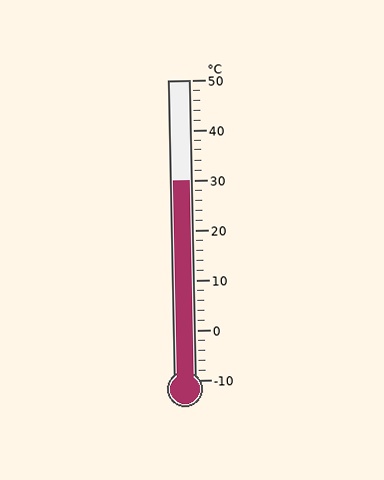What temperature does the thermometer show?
The thermometer shows approximately 30°C.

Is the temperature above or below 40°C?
The temperature is below 40°C.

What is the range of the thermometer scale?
The thermometer scale ranges from -10°C to 50°C.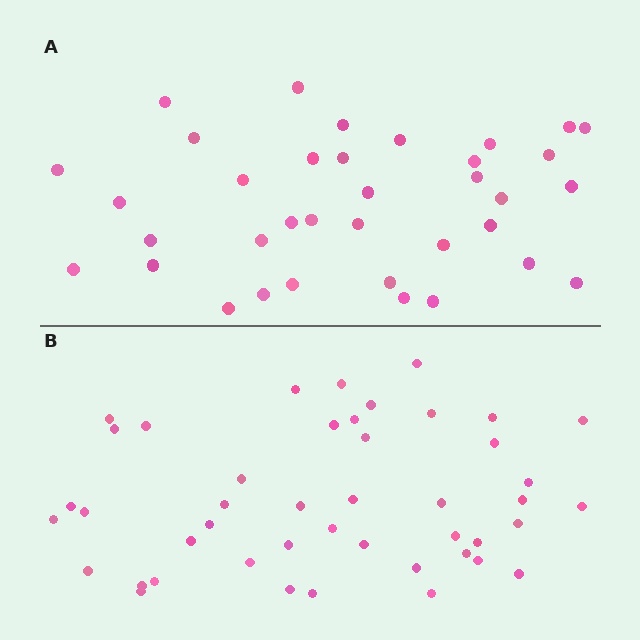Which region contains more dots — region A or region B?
Region B (the bottom region) has more dots.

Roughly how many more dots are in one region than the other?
Region B has roughly 8 or so more dots than region A.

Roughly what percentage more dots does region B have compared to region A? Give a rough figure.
About 25% more.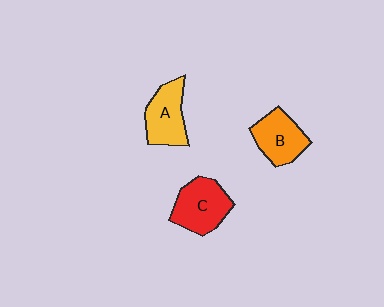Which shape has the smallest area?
Shape B (orange).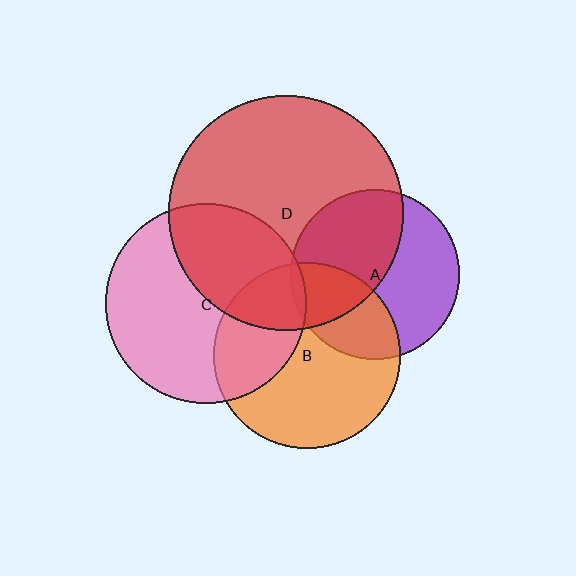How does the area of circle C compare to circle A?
Approximately 1.4 times.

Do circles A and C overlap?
Yes.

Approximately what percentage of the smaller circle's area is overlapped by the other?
Approximately 5%.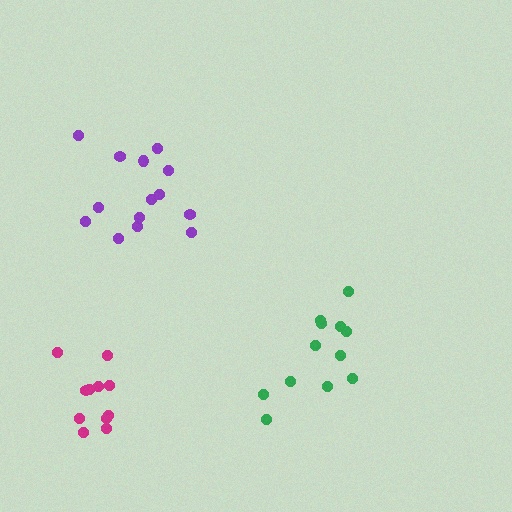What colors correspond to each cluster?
The clusters are colored: magenta, purple, green.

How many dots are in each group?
Group 1: 11 dots, Group 2: 14 dots, Group 3: 12 dots (37 total).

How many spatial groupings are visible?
There are 3 spatial groupings.